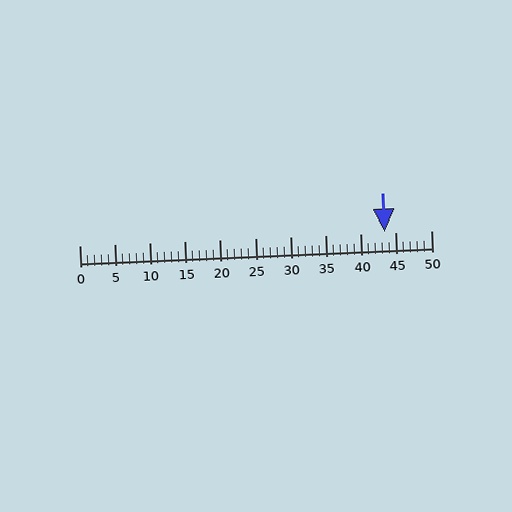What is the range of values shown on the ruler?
The ruler shows values from 0 to 50.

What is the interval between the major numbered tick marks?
The major tick marks are spaced 5 units apart.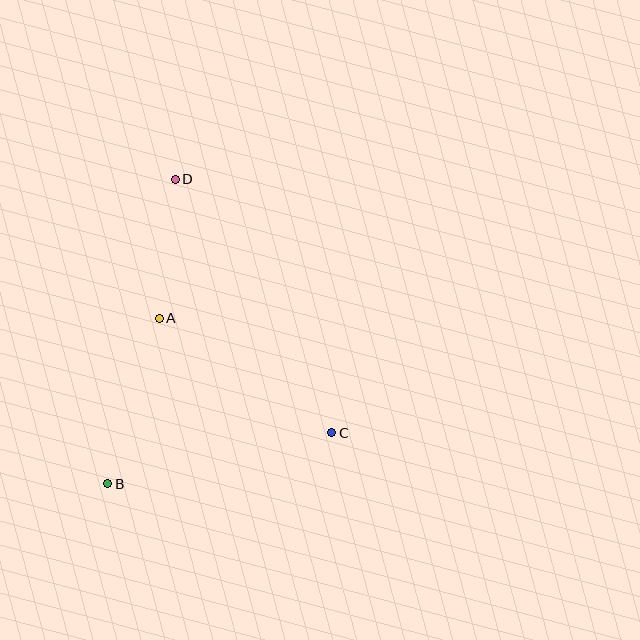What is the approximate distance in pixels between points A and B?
The distance between A and B is approximately 173 pixels.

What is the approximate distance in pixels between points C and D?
The distance between C and D is approximately 298 pixels.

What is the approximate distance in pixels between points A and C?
The distance between A and C is approximately 207 pixels.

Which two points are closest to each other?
Points A and D are closest to each other.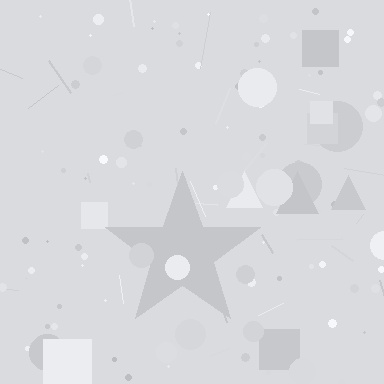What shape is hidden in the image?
A star is hidden in the image.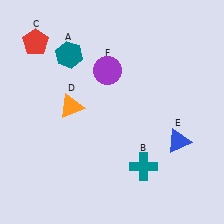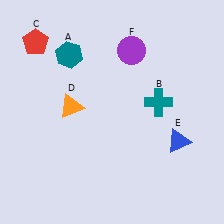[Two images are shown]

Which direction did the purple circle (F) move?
The purple circle (F) moved right.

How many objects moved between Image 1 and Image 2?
2 objects moved between the two images.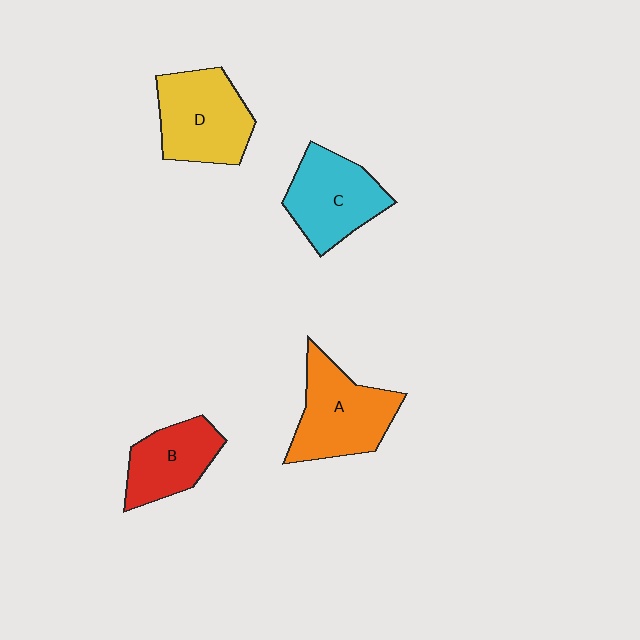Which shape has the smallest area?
Shape B (red).